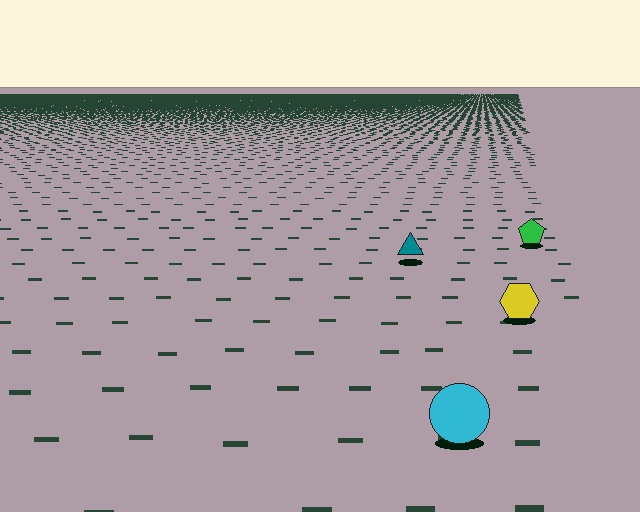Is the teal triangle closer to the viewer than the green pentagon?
Yes. The teal triangle is closer — you can tell from the texture gradient: the ground texture is coarser near it.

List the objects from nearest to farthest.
From nearest to farthest: the cyan circle, the yellow hexagon, the teal triangle, the green pentagon.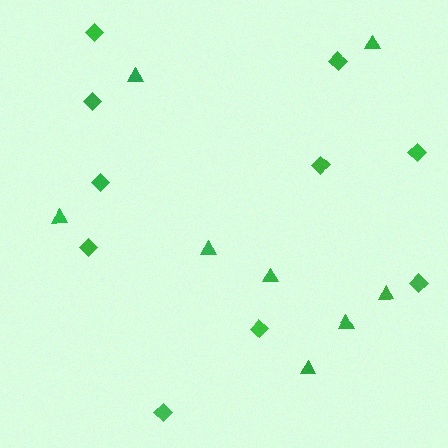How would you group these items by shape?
There are 2 groups: one group of triangles (8) and one group of diamonds (10).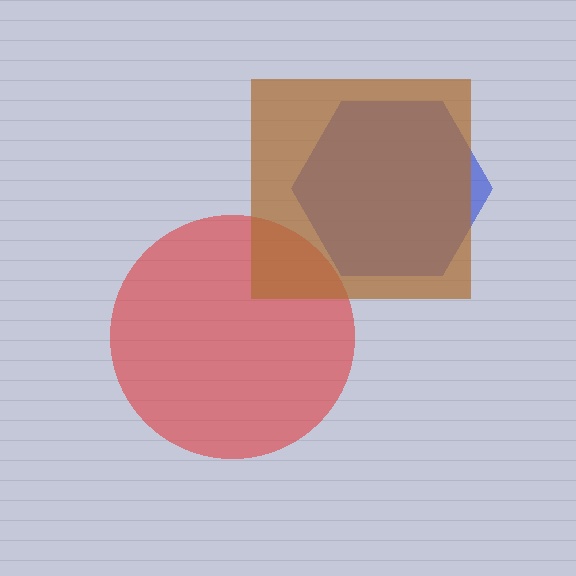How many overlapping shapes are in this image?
There are 3 overlapping shapes in the image.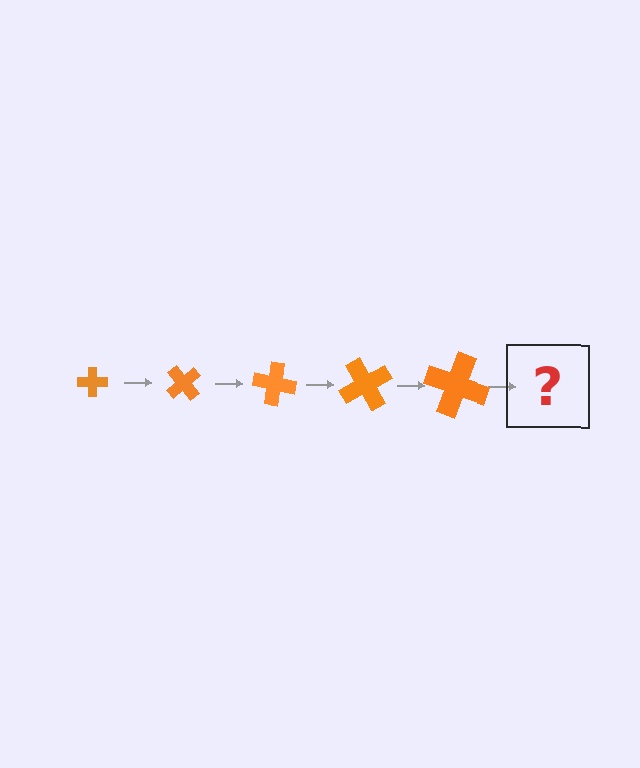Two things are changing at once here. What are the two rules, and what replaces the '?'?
The two rules are that the cross grows larger each step and it rotates 50 degrees each step. The '?' should be a cross, larger than the previous one and rotated 250 degrees from the start.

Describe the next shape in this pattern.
It should be a cross, larger than the previous one and rotated 250 degrees from the start.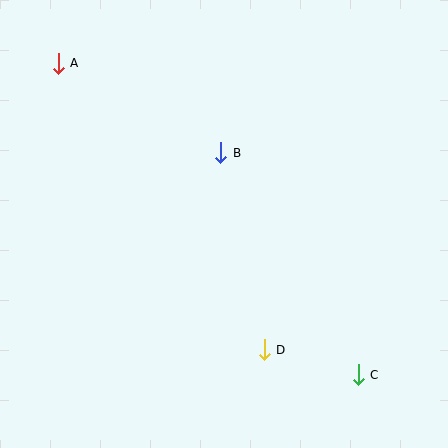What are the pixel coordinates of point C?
Point C is at (358, 375).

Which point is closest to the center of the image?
Point B at (221, 153) is closest to the center.